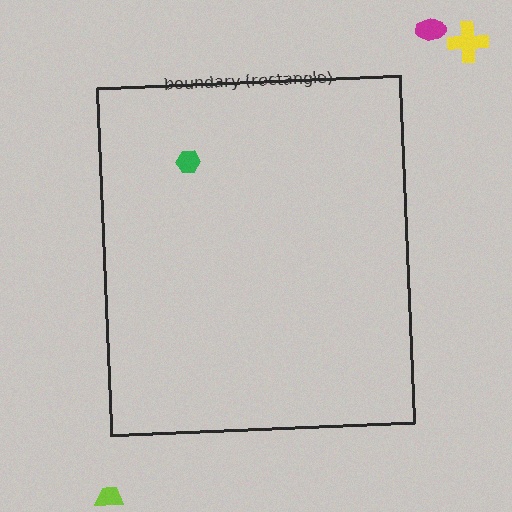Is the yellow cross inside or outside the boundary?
Outside.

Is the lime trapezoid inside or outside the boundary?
Outside.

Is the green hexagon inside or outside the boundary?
Inside.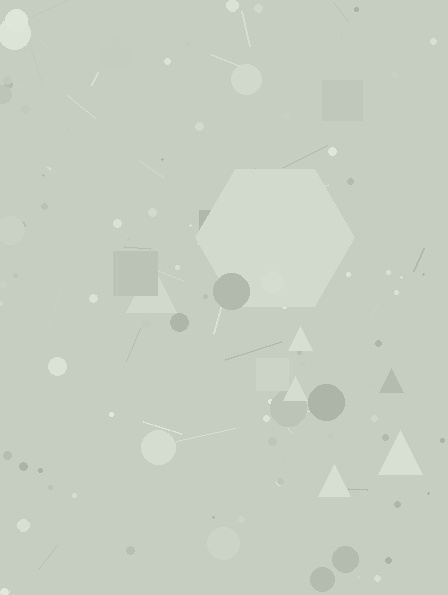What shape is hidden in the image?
A hexagon is hidden in the image.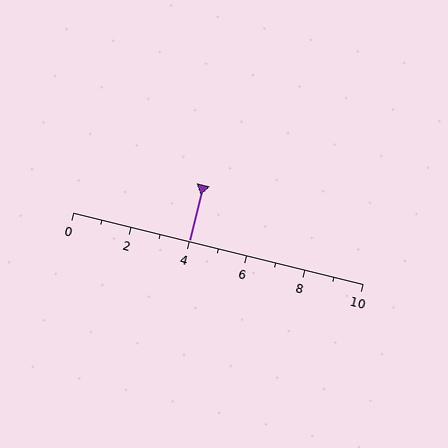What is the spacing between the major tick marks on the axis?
The major ticks are spaced 2 apart.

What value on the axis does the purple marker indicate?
The marker indicates approximately 4.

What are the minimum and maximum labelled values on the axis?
The axis runs from 0 to 10.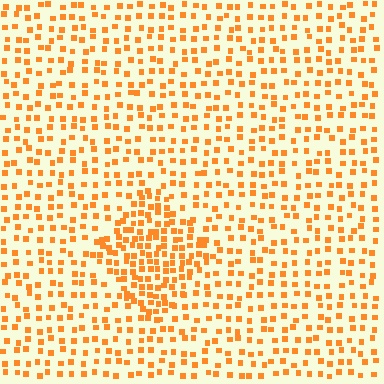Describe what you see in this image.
The image contains small orange elements arranged at two different densities. A diamond-shaped region is visible where the elements are more densely packed than the surrounding area.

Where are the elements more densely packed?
The elements are more densely packed inside the diamond boundary.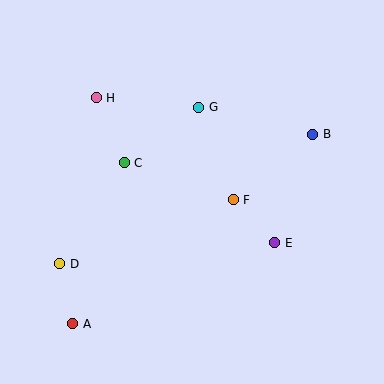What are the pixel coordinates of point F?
Point F is at (233, 200).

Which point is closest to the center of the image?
Point F at (233, 200) is closest to the center.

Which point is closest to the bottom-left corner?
Point A is closest to the bottom-left corner.